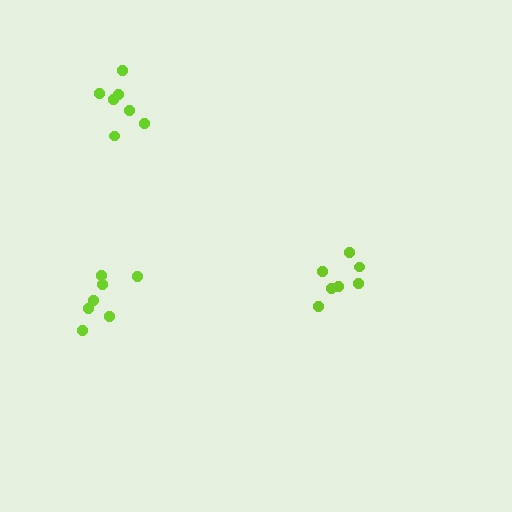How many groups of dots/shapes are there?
There are 3 groups.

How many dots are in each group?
Group 1: 7 dots, Group 2: 7 dots, Group 3: 7 dots (21 total).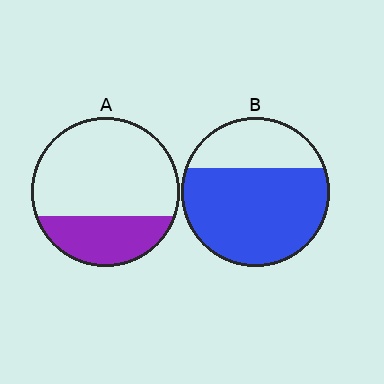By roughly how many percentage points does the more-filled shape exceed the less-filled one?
By roughly 40 percentage points (B over A).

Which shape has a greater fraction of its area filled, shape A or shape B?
Shape B.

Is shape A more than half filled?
No.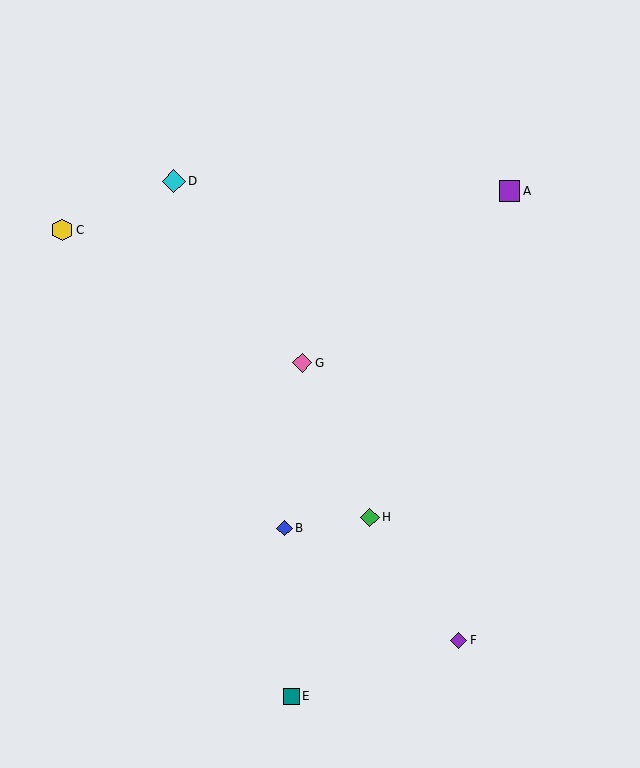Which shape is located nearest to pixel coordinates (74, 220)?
The yellow hexagon (labeled C) at (62, 230) is nearest to that location.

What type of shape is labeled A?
Shape A is a purple square.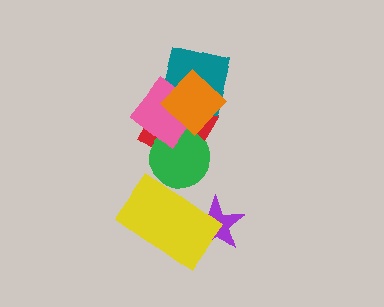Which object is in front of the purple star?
The yellow rectangle is in front of the purple star.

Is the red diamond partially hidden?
Yes, it is partially covered by another shape.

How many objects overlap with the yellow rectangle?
2 objects overlap with the yellow rectangle.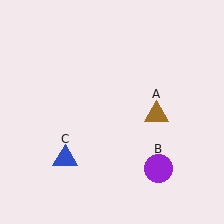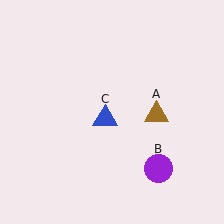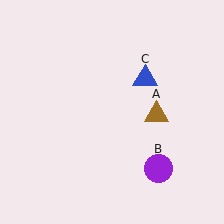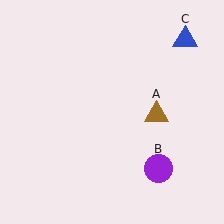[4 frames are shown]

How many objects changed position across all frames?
1 object changed position: blue triangle (object C).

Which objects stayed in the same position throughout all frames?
Brown triangle (object A) and purple circle (object B) remained stationary.